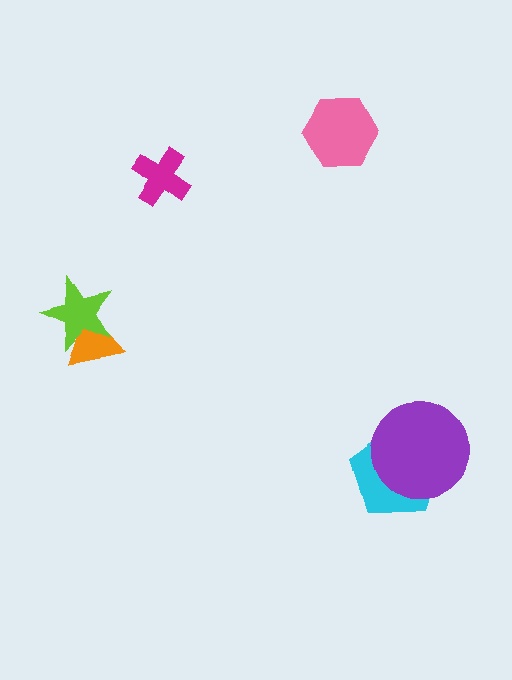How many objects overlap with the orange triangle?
1 object overlaps with the orange triangle.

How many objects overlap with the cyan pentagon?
1 object overlaps with the cyan pentagon.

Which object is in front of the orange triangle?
The lime star is in front of the orange triangle.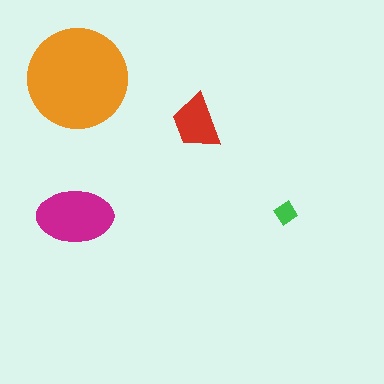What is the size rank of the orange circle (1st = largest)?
1st.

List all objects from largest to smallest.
The orange circle, the magenta ellipse, the red trapezoid, the green diamond.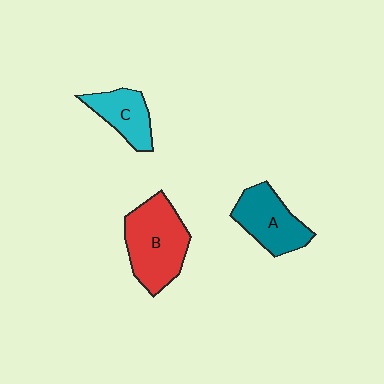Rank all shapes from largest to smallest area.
From largest to smallest: B (red), A (teal), C (cyan).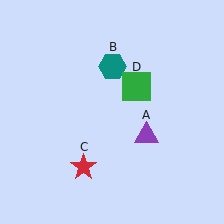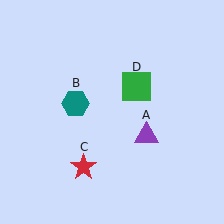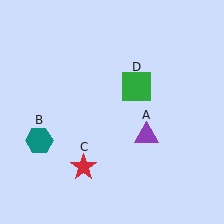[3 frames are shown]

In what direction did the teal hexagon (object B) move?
The teal hexagon (object B) moved down and to the left.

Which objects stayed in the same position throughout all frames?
Purple triangle (object A) and red star (object C) and green square (object D) remained stationary.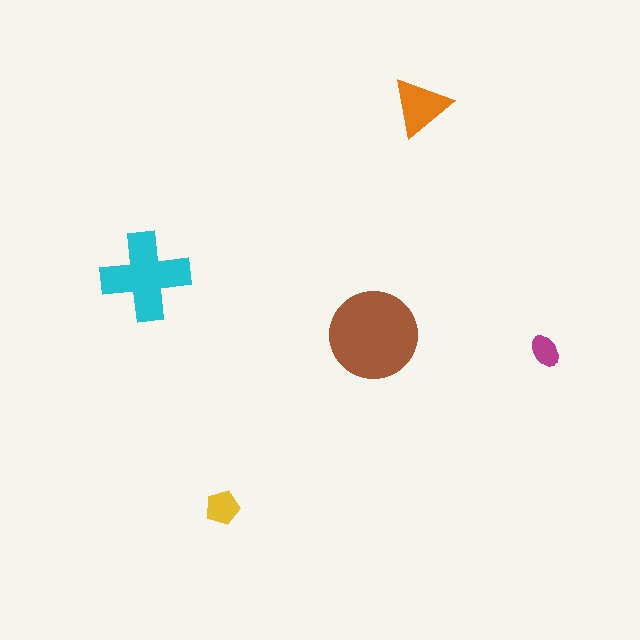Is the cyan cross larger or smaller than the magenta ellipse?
Larger.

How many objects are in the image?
There are 5 objects in the image.